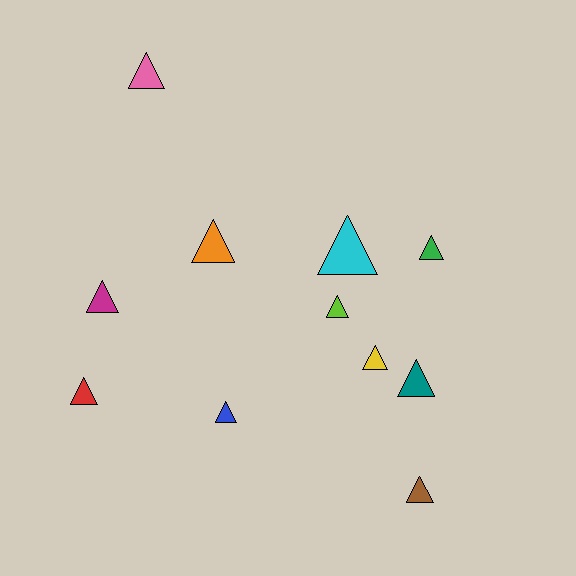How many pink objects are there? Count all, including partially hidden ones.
There is 1 pink object.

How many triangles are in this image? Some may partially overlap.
There are 11 triangles.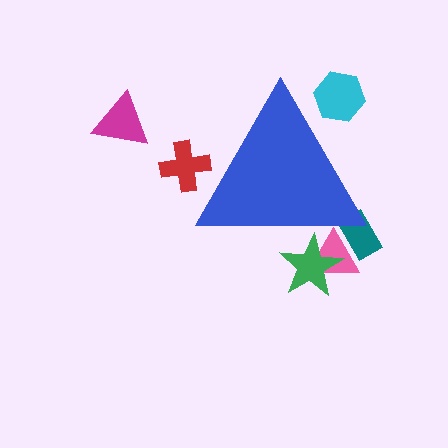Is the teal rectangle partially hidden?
Yes, the teal rectangle is partially hidden behind the blue triangle.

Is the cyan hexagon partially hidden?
Yes, the cyan hexagon is partially hidden behind the blue triangle.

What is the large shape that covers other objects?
A blue triangle.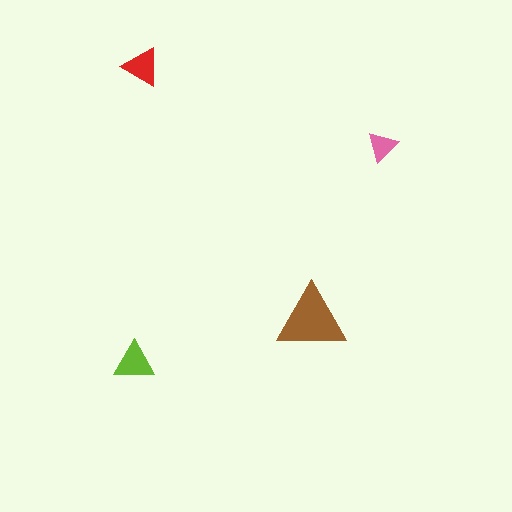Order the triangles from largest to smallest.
the brown one, the lime one, the red one, the pink one.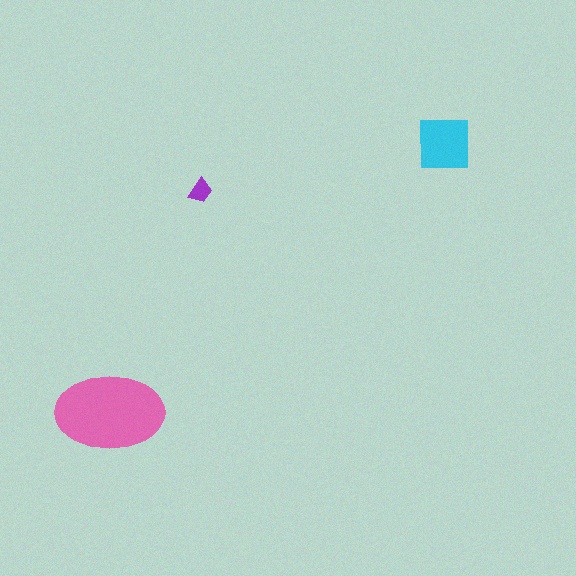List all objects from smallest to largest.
The purple trapezoid, the cyan square, the pink ellipse.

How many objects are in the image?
There are 3 objects in the image.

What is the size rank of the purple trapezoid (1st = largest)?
3rd.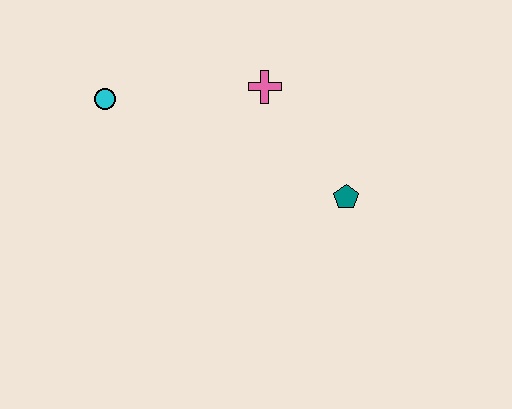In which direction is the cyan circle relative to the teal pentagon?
The cyan circle is to the left of the teal pentagon.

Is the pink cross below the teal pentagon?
No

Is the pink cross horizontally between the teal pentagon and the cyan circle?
Yes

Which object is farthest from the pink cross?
The cyan circle is farthest from the pink cross.